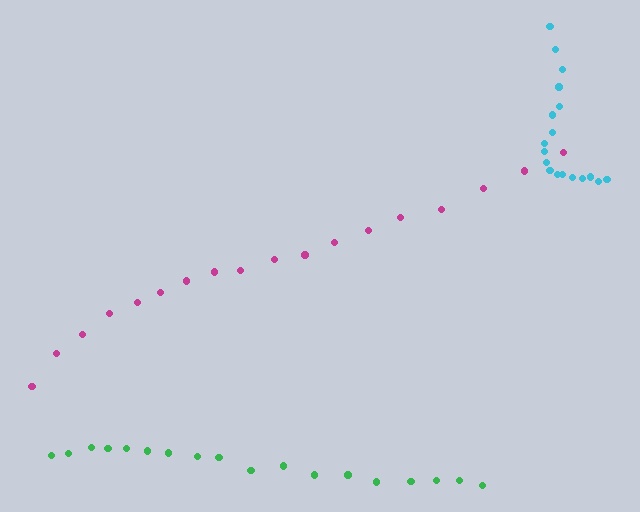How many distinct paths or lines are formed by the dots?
There are 3 distinct paths.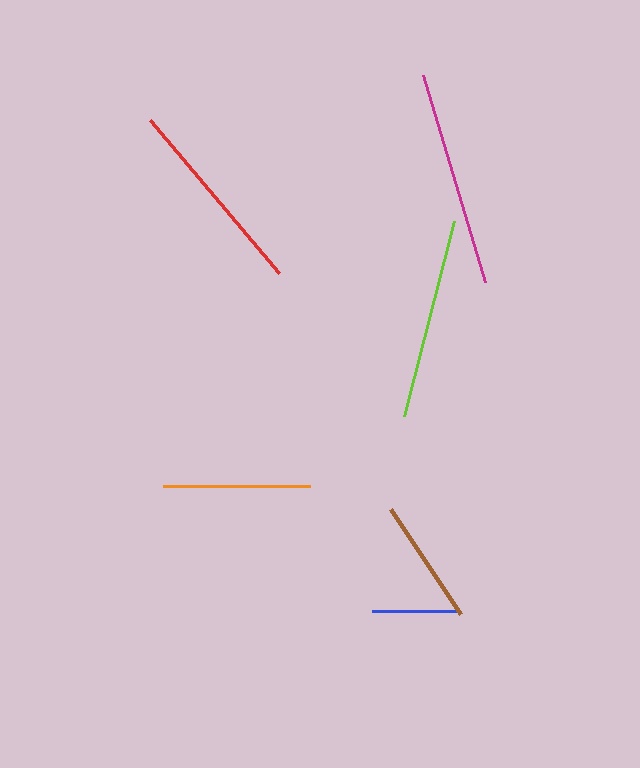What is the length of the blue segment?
The blue segment is approximately 84 pixels long.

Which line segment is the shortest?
The blue line is the shortest at approximately 84 pixels.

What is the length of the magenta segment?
The magenta segment is approximately 217 pixels long.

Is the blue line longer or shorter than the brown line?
The brown line is longer than the blue line.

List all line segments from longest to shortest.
From longest to shortest: magenta, lime, red, orange, brown, blue.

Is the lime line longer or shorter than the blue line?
The lime line is longer than the blue line.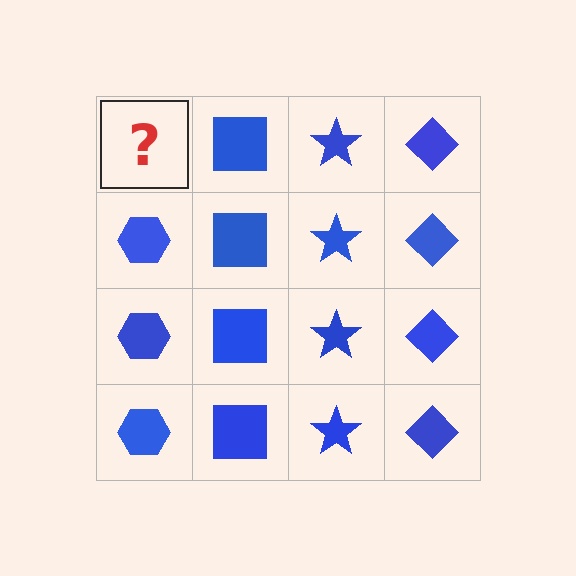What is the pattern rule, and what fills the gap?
The rule is that each column has a consistent shape. The gap should be filled with a blue hexagon.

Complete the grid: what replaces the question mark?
The question mark should be replaced with a blue hexagon.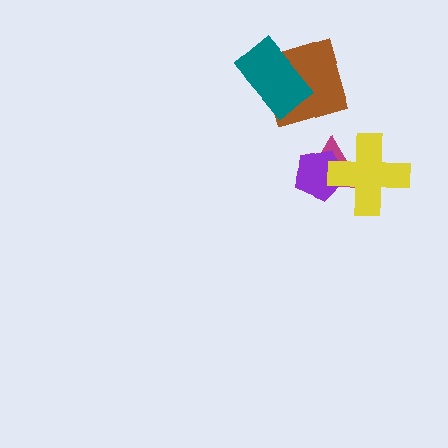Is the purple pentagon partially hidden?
Yes, it is partially covered by another shape.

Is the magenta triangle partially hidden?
Yes, it is partially covered by another shape.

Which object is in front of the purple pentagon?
The yellow cross is in front of the purple pentagon.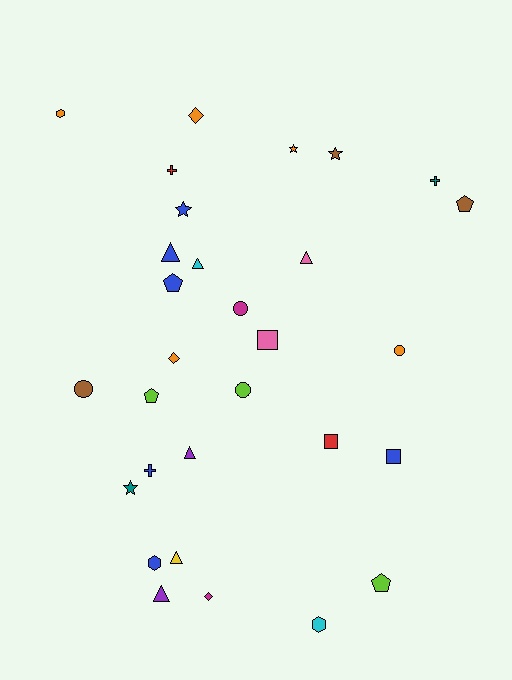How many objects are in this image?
There are 30 objects.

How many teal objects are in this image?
There are 2 teal objects.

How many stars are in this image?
There are 4 stars.